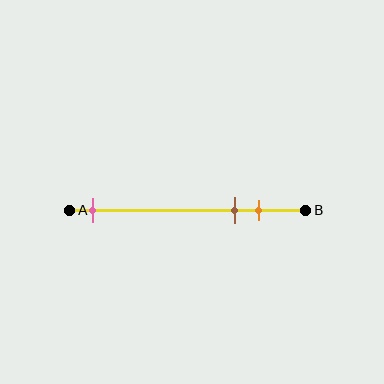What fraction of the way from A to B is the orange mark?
The orange mark is approximately 80% (0.8) of the way from A to B.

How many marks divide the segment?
There are 3 marks dividing the segment.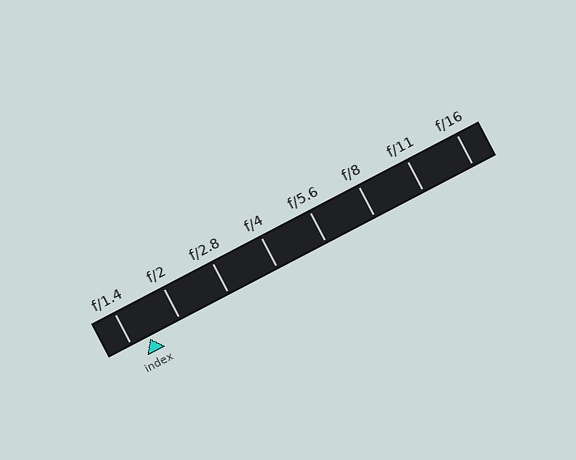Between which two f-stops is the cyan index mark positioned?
The index mark is between f/1.4 and f/2.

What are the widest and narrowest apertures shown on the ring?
The widest aperture shown is f/1.4 and the narrowest is f/16.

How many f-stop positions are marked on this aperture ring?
There are 8 f-stop positions marked.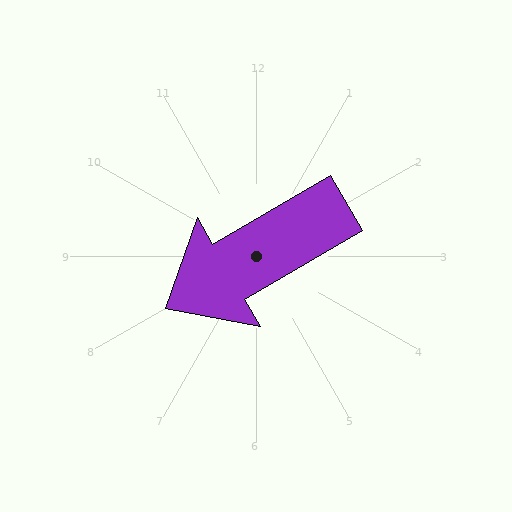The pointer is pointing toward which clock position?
Roughly 8 o'clock.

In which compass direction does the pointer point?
Southwest.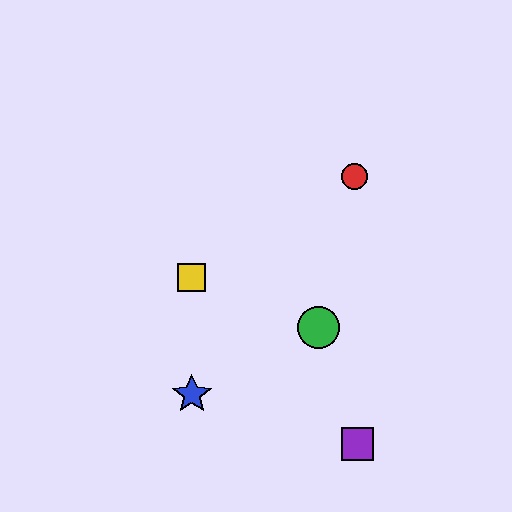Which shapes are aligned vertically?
The blue star, the yellow square are aligned vertically.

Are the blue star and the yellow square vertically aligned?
Yes, both are at x≈192.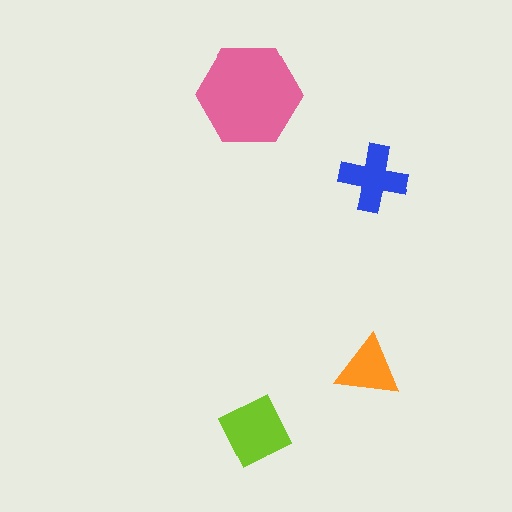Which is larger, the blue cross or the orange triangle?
The blue cross.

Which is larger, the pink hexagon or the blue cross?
The pink hexagon.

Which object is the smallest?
The orange triangle.